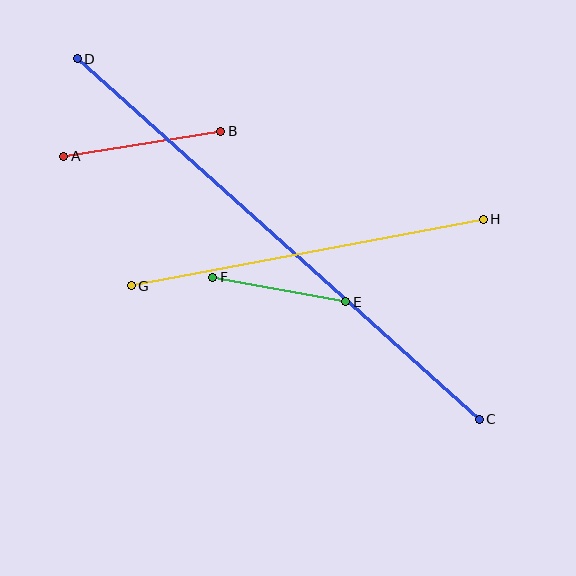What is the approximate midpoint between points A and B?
The midpoint is at approximately (142, 144) pixels.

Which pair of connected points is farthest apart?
Points C and D are farthest apart.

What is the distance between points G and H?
The distance is approximately 358 pixels.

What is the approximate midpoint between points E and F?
The midpoint is at approximately (279, 290) pixels.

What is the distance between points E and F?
The distance is approximately 135 pixels.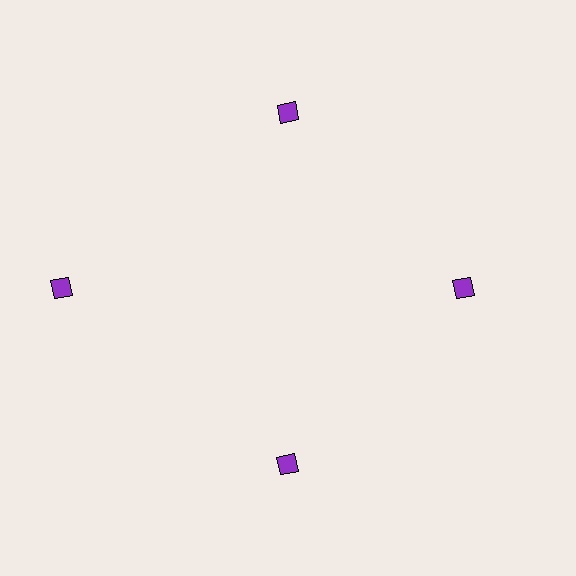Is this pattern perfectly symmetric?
No. The 4 purple squares are arranged in a ring, but one element near the 9 o'clock position is pushed outward from the center, breaking the 4-fold rotational symmetry.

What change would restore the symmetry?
The symmetry would be restored by moving it inward, back onto the ring so that all 4 squares sit at equal angles and equal distance from the center.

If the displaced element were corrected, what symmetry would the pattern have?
It would have 4-fold rotational symmetry — the pattern would map onto itself every 90 degrees.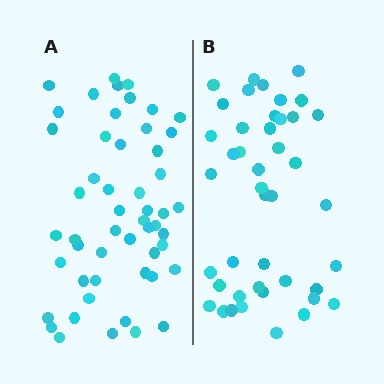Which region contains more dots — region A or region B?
Region A (the left region) has more dots.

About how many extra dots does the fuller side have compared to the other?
Region A has roughly 8 or so more dots than region B.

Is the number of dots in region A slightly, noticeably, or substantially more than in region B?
Region A has only slightly more — the two regions are fairly close. The ratio is roughly 1.2 to 1.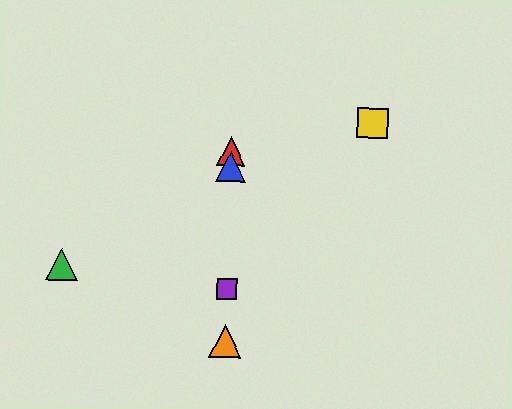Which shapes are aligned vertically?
The red triangle, the blue triangle, the purple square, the orange triangle are aligned vertically.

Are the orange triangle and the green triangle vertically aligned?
No, the orange triangle is at x≈225 and the green triangle is at x≈61.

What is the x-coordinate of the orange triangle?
The orange triangle is at x≈225.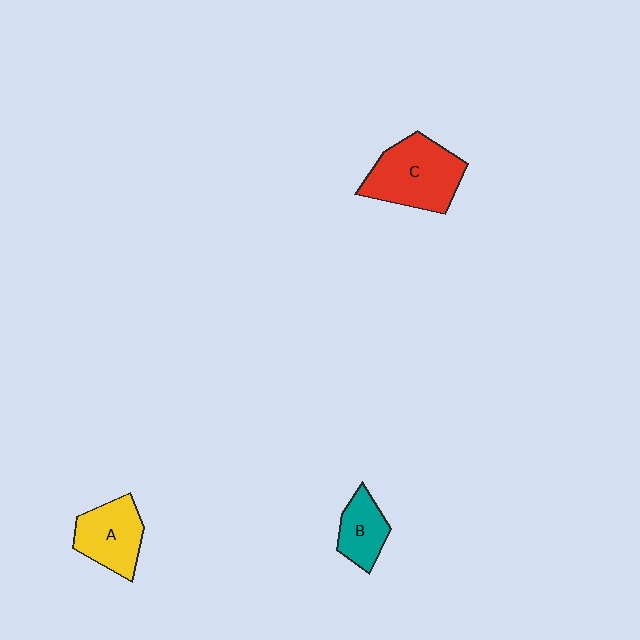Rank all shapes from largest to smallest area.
From largest to smallest: C (red), A (yellow), B (teal).